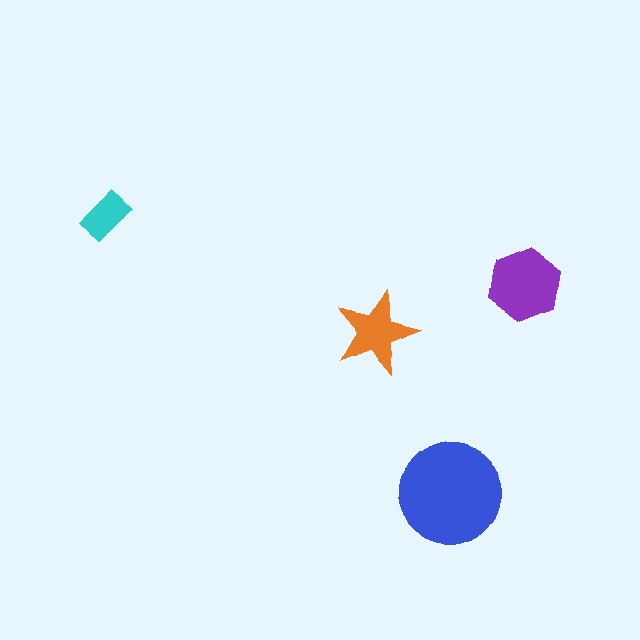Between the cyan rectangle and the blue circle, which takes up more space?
The blue circle.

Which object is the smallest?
The cyan rectangle.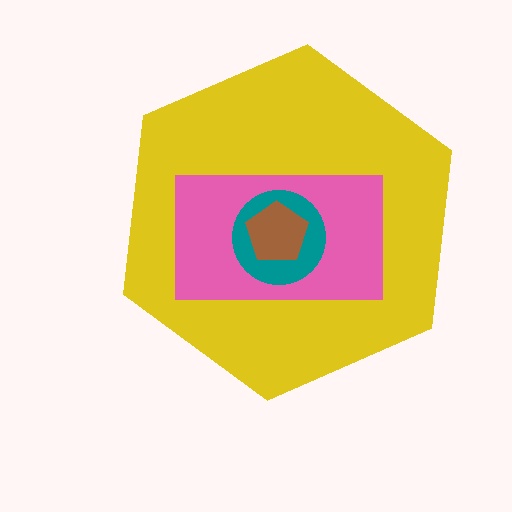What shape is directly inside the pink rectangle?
The teal circle.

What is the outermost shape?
The yellow hexagon.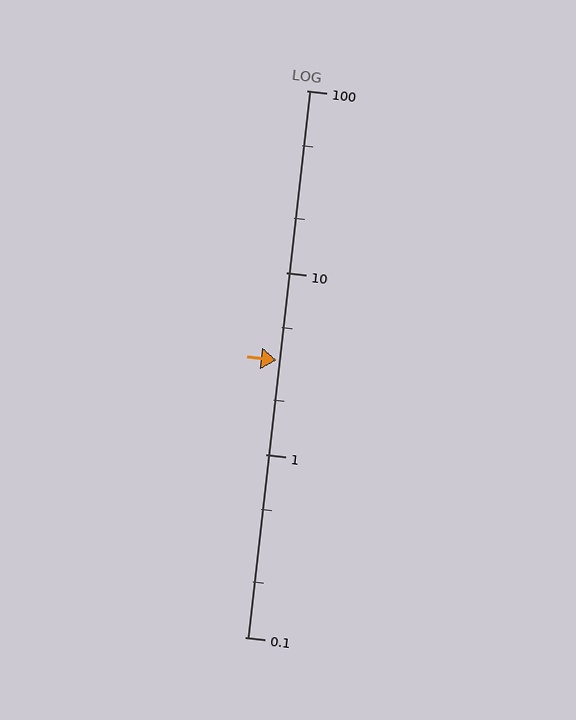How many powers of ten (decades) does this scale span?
The scale spans 3 decades, from 0.1 to 100.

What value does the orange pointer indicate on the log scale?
The pointer indicates approximately 3.3.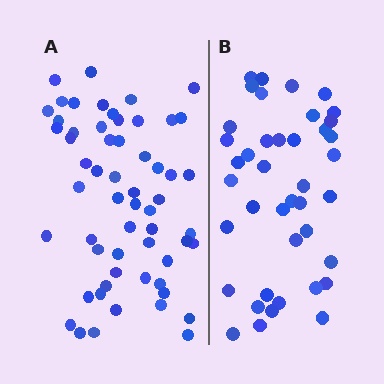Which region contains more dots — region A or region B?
Region A (the left region) has more dots.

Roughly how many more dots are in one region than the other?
Region A has approximately 15 more dots than region B.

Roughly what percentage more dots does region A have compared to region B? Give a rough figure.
About 40% more.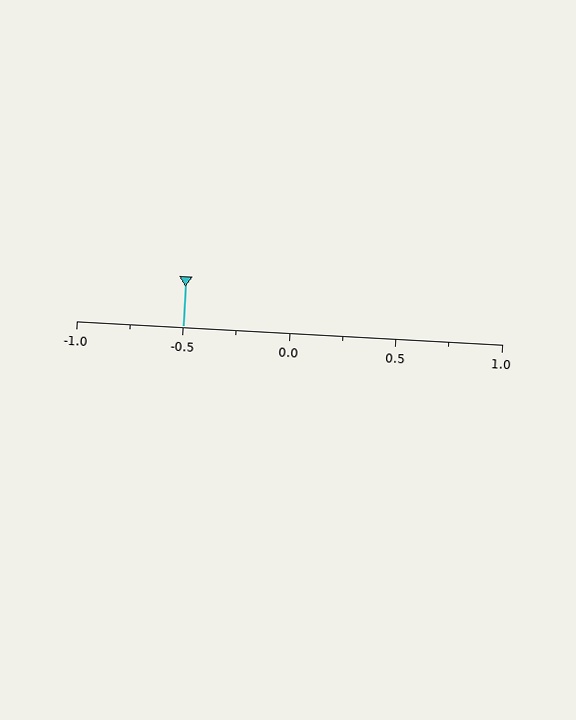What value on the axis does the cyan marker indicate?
The marker indicates approximately -0.5.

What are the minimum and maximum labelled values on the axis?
The axis runs from -1.0 to 1.0.